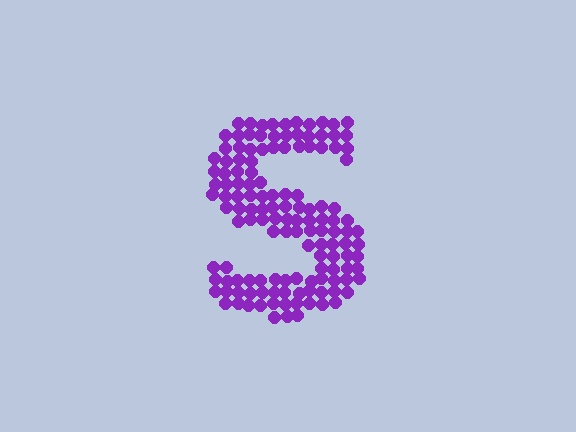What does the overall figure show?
The overall figure shows the letter S.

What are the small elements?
The small elements are circles.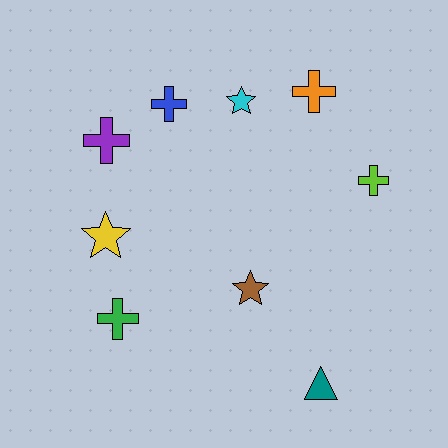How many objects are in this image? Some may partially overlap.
There are 9 objects.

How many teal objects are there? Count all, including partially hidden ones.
There is 1 teal object.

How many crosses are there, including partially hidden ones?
There are 5 crosses.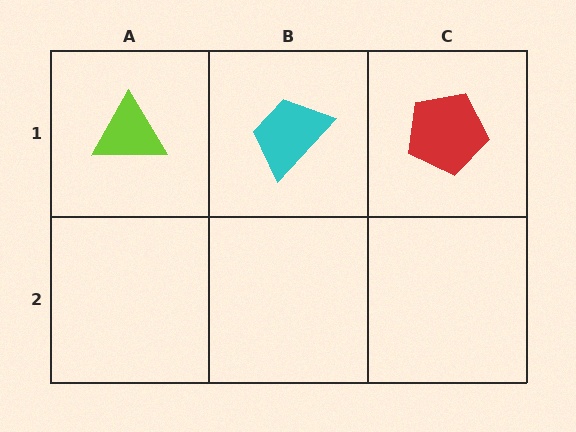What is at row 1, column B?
A cyan trapezoid.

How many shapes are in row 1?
3 shapes.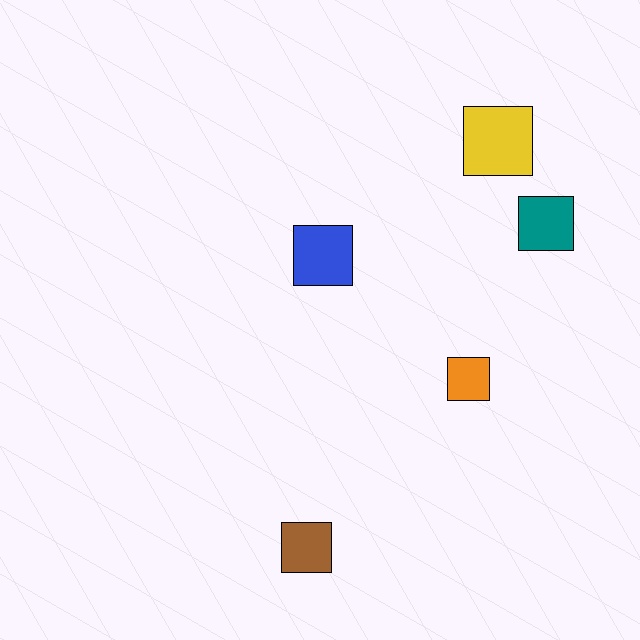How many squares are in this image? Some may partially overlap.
There are 5 squares.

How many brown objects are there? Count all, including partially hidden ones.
There is 1 brown object.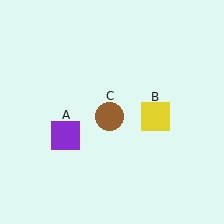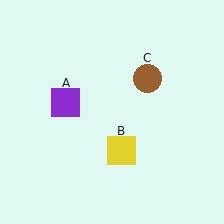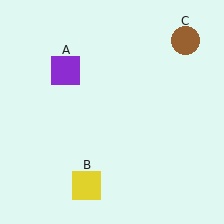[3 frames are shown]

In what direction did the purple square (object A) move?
The purple square (object A) moved up.